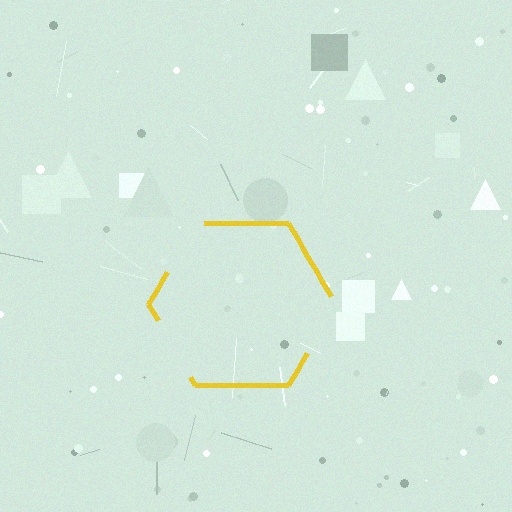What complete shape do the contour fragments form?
The contour fragments form a hexagon.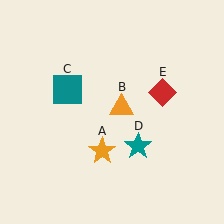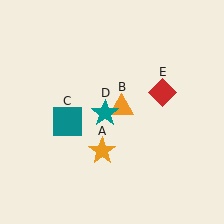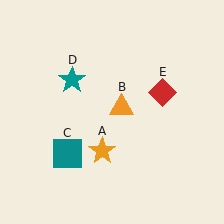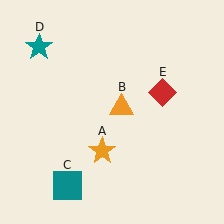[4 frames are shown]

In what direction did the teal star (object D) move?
The teal star (object D) moved up and to the left.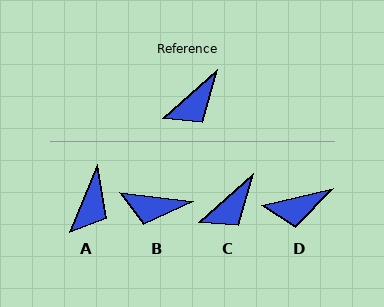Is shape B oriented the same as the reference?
No, it is off by about 49 degrees.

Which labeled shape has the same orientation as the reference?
C.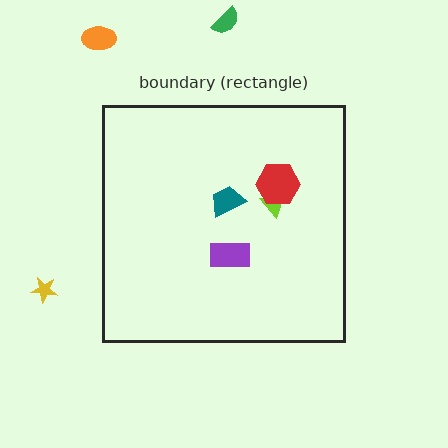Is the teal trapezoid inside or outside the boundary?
Inside.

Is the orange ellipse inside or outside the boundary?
Outside.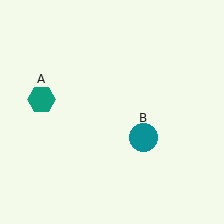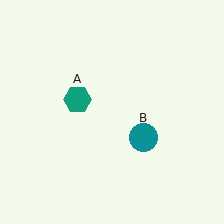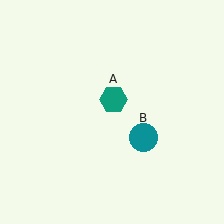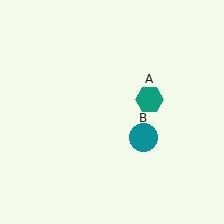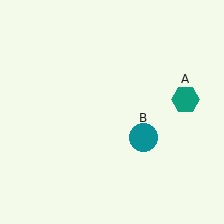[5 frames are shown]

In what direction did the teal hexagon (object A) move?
The teal hexagon (object A) moved right.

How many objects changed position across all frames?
1 object changed position: teal hexagon (object A).